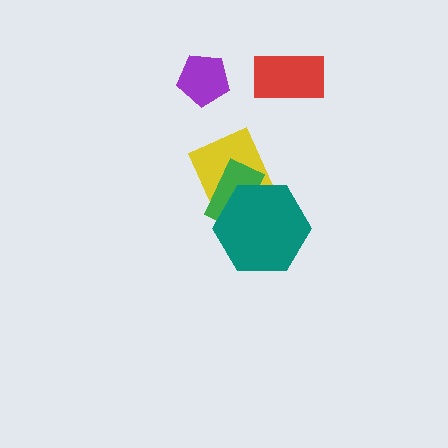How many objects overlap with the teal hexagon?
2 objects overlap with the teal hexagon.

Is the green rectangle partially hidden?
Yes, it is partially covered by another shape.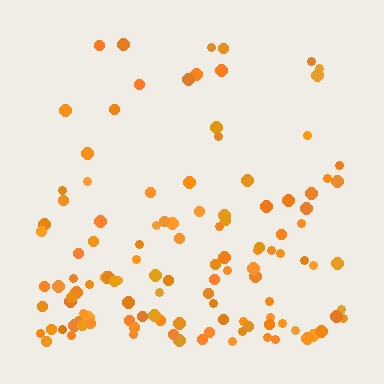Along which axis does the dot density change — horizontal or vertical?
Vertical.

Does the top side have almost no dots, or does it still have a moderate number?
Still a moderate number, just noticeably fewer than the bottom.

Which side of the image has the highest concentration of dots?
The bottom.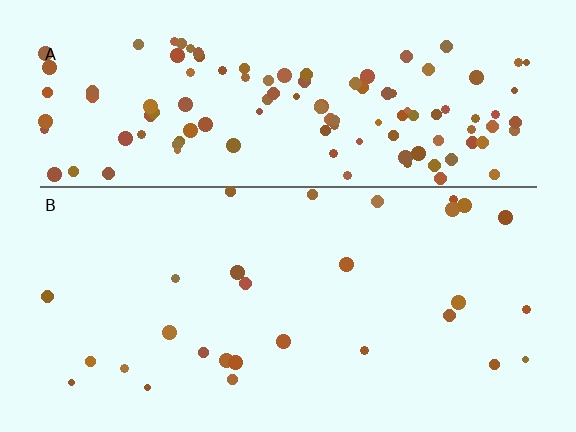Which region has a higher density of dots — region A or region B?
A (the top).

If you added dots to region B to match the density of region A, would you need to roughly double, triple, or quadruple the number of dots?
Approximately quadruple.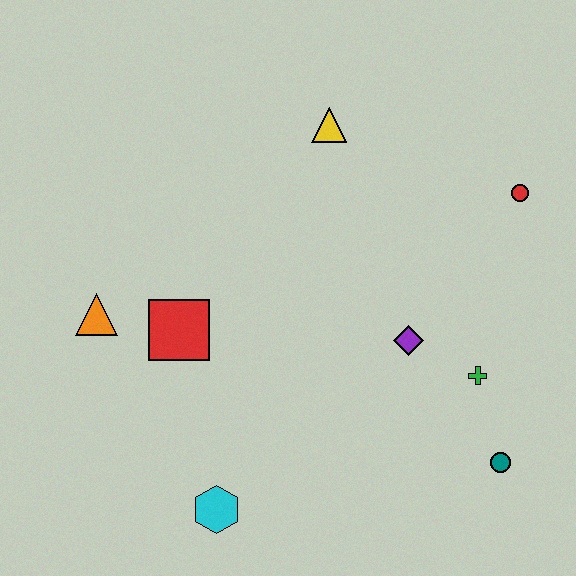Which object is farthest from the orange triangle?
The red circle is farthest from the orange triangle.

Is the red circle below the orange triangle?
No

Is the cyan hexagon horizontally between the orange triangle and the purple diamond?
Yes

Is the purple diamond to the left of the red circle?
Yes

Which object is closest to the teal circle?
The green cross is closest to the teal circle.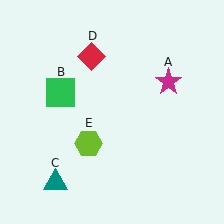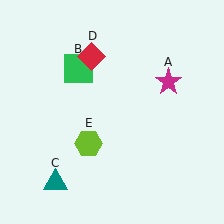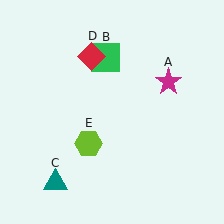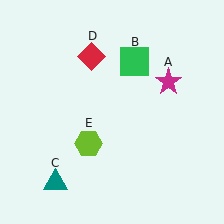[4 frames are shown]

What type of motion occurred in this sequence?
The green square (object B) rotated clockwise around the center of the scene.